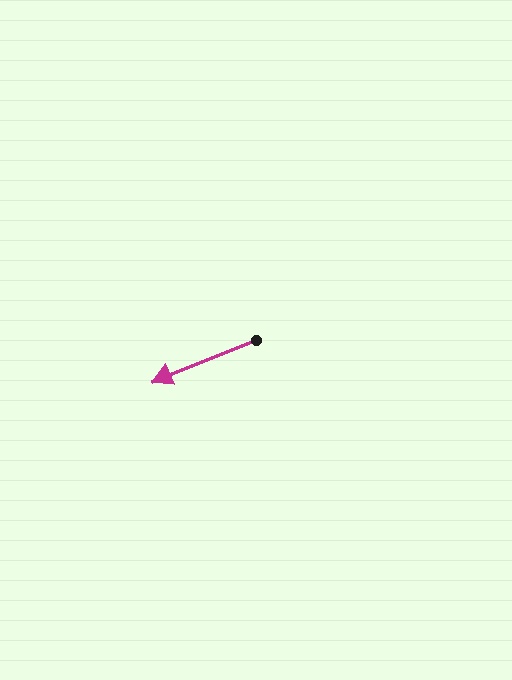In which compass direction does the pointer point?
West.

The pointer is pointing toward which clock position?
Roughly 8 o'clock.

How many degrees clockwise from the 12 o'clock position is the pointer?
Approximately 248 degrees.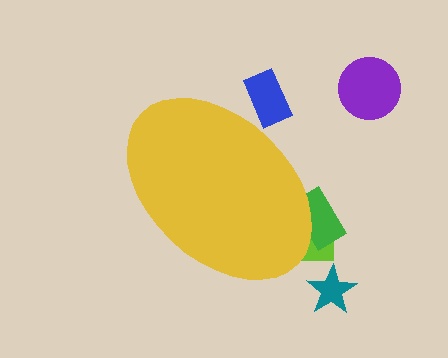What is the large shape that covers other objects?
A yellow ellipse.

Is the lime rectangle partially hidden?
Yes, the lime rectangle is partially hidden behind the yellow ellipse.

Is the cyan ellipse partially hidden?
Yes, the cyan ellipse is partially hidden behind the yellow ellipse.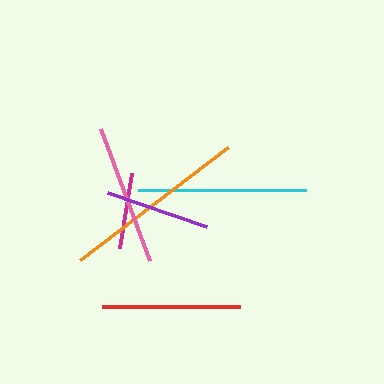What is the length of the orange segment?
The orange segment is approximately 186 pixels long.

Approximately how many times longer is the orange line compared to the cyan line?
The orange line is approximately 1.1 times the length of the cyan line.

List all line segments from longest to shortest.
From longest to shortest: orange, cyan, pink, red, purple, magenta.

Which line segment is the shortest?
The magenta line is the shortest at approximately 76 pixels.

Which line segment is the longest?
The orange line is the longest at approximately 186 pixels.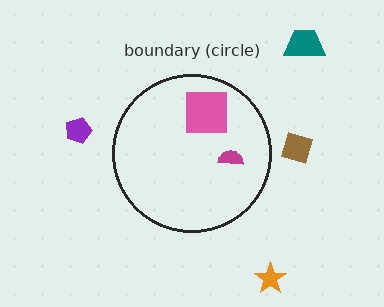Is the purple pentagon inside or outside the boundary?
Outside.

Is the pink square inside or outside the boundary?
Inside.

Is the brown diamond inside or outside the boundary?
Outside.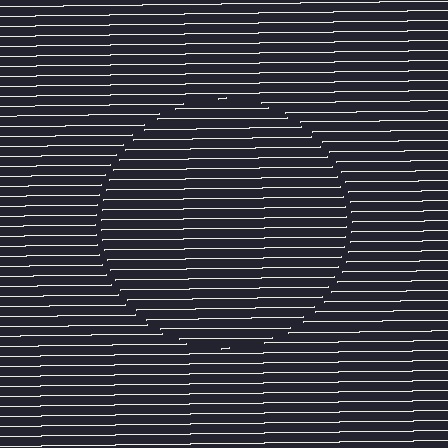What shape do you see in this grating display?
An illusory circle. The interior of the shape contains the same grating, shifted by half a period — the contour is defined by the phase discontinuity where line-ends from the inner and outer gratings abut.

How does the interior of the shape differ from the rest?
The interior of the shape contains the same grating, shifted by half a period — the contour is defined by the phase discontinuity where line-ends from the inner and outer gratings abut.